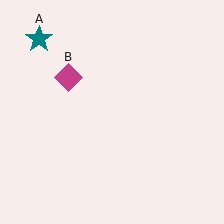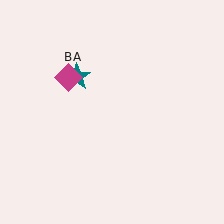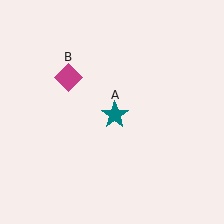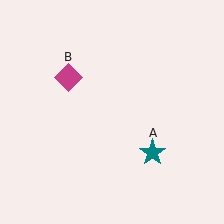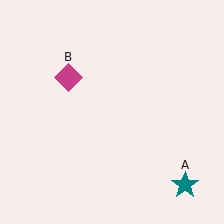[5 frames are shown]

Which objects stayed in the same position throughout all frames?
Magenta diamond (object B) remained stationary.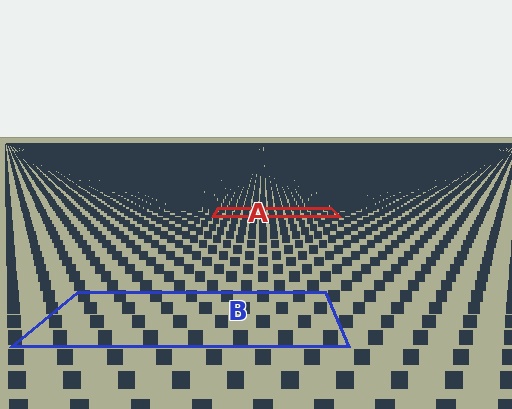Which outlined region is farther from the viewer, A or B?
Region A is farther from the viewer — the texture elements inside it appear smaller and more densely packed.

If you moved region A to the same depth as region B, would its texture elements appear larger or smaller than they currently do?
They would appear larger. At a closer depth, the same texture elements are projected at a bigger on-screen size.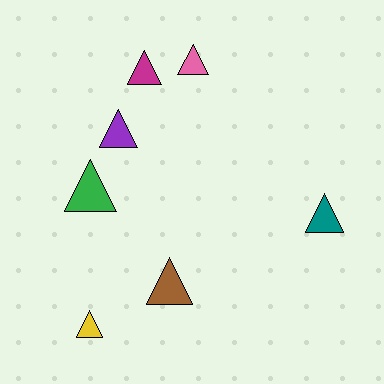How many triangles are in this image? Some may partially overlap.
There are 7 triangles.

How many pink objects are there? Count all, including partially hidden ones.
There is 1 pink object.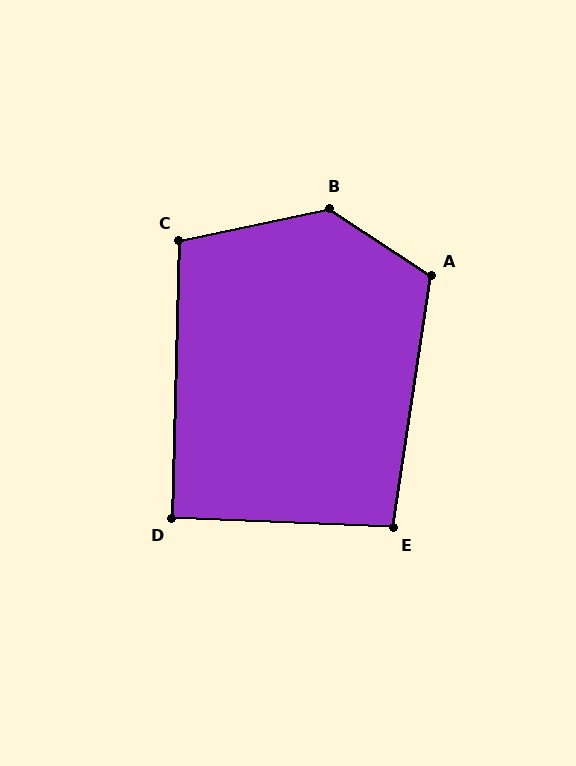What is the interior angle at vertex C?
Approximately 104 degrees (obtuse).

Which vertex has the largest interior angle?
B, at approximately 135 degrees.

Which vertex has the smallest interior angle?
D, at approximately 91 degrees.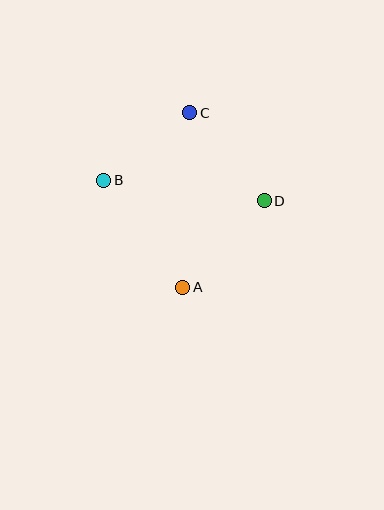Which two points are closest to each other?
Points B and C are closest to each other.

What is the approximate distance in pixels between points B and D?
The distance between B and D is approximately 162 pixels.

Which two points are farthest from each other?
Points A and C are farthest from each other.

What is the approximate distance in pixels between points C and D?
The distance between C and D is approximately 115 pixels.